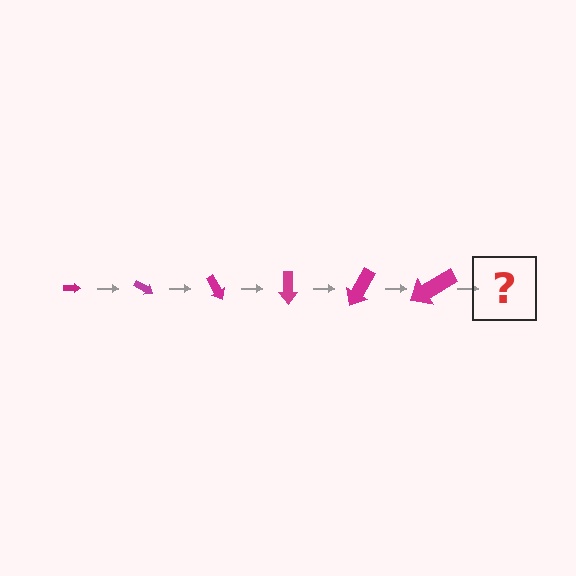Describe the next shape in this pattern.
It should be an arrow, larger than the previous one and rotated 180 degrees from the start.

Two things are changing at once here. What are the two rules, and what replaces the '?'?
The two rules are that the arrow grows larger each step and it rotates 30 degrees each step. The '?' should be an arrow, larger than the previous one and rotated 180 degrees from the start.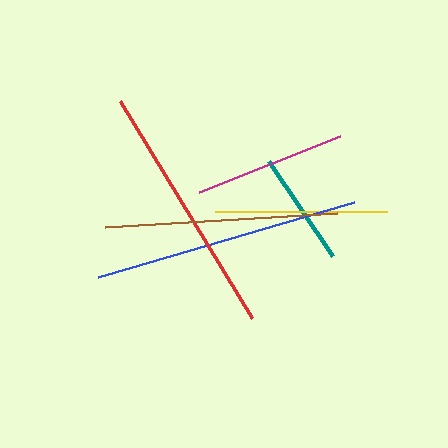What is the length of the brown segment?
The brown segment is approximately 232 pixels long.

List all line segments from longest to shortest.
From longest to shortest: blue, red, brown, yellow, magenta, teal.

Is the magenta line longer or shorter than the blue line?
The blue line is longer than the magenta line.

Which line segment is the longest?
The blue line is the longest at approximately 267 pixels.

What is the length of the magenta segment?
The magenta segment is approximately 152 pixels long.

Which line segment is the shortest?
The teal line is the shortest at approximately 114 pixels.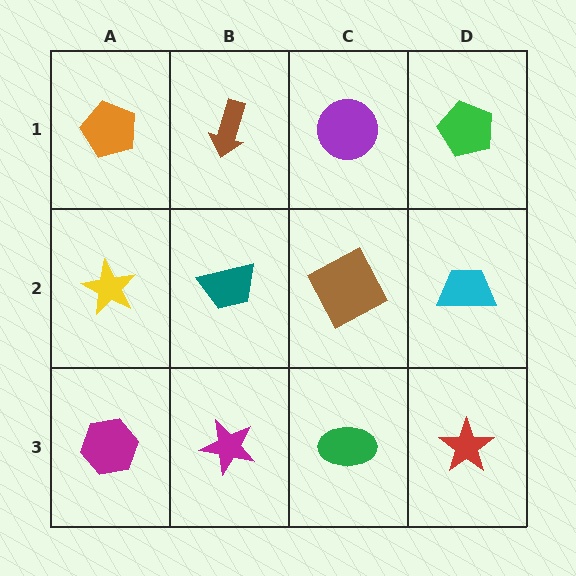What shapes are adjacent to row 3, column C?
A brown square (row 2, column C), a magenta star (row 3, column B), a red star (row 3, column D).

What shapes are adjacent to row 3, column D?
A cyan trapezoid (row 2, column D), a green ellipse (row 3, column C).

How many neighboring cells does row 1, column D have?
2.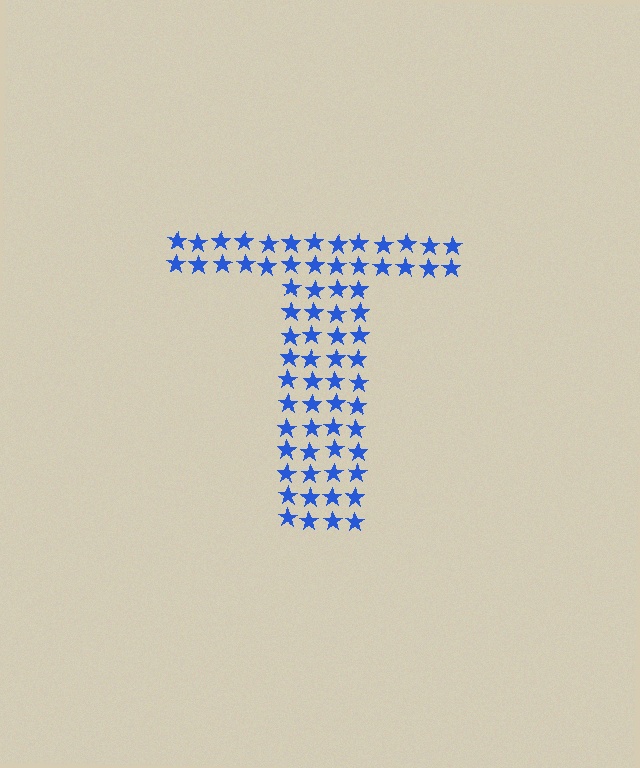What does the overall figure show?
The overall figure shows the letter T.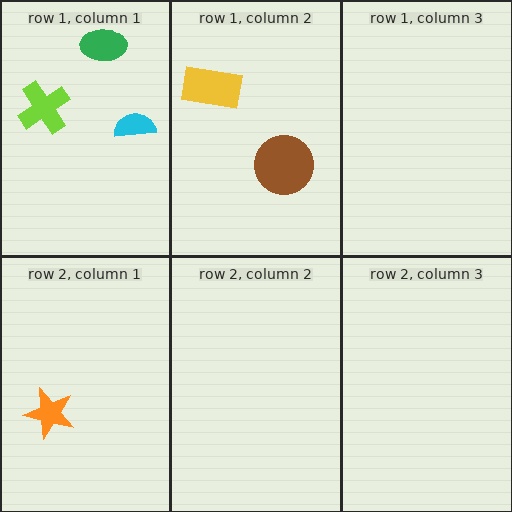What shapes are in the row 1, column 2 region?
The yellow rectangle, the brown circle.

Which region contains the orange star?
The row 2, column 1 region.